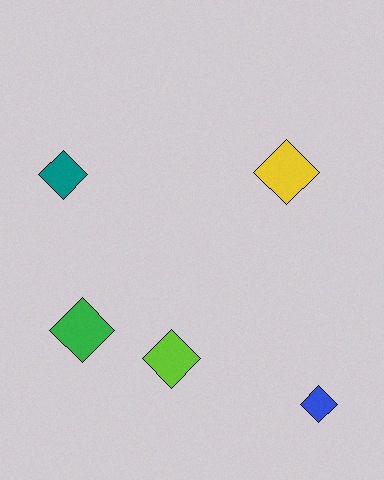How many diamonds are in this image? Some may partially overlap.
There are 5 diamonds.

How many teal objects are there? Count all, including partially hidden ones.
There is 1 teal object.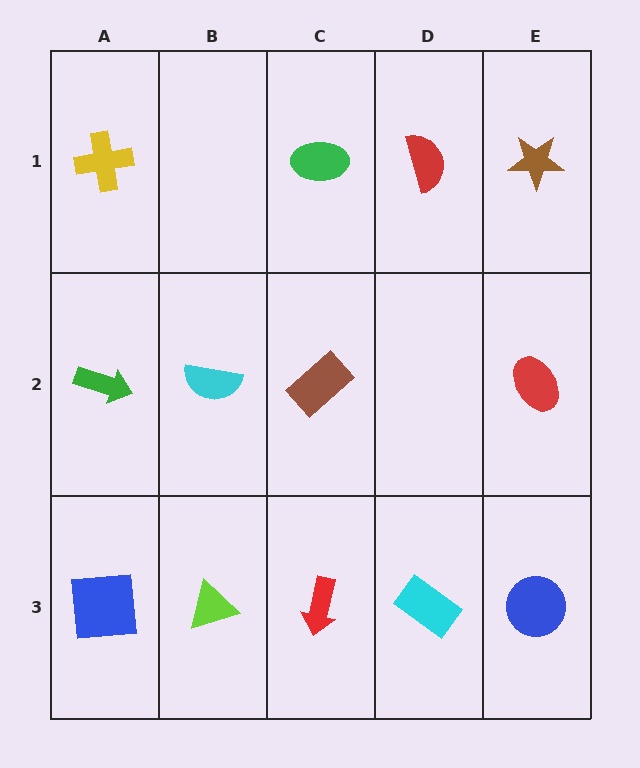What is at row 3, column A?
A blue square.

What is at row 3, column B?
A lime triangle.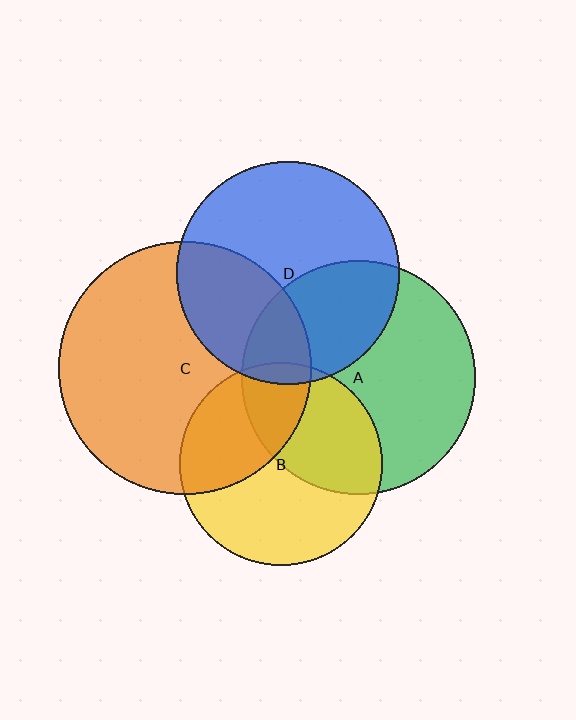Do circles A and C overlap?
Yes.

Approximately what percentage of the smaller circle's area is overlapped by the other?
Approximately 20%.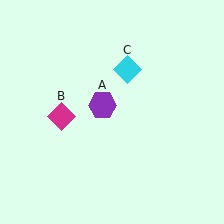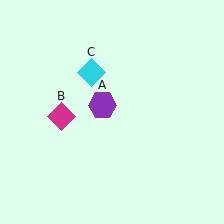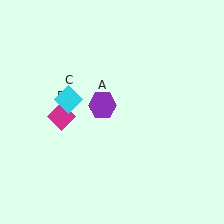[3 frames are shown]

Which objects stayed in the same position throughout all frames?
Purple hexagon (object A) and magenta diamond (object B) remained stationary.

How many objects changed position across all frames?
1 object changed position: cyan diamond (object C).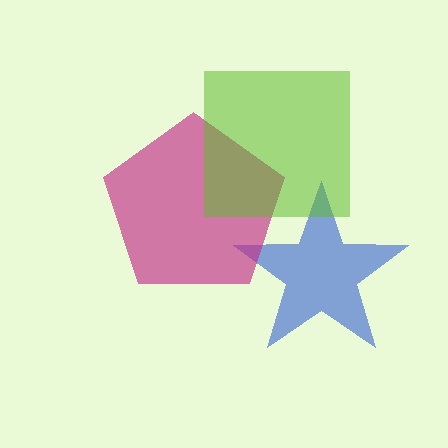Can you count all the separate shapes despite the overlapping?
Yes, there are 3 separate shapes.